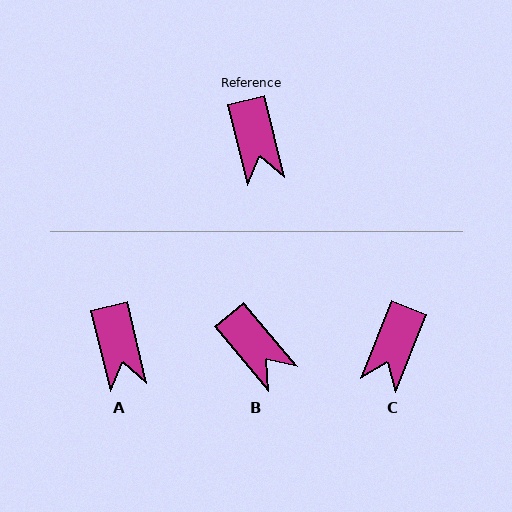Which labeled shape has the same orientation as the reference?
A.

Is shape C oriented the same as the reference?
No, it is off by about 35 degrees.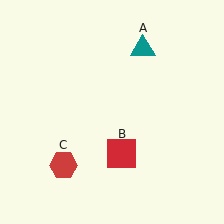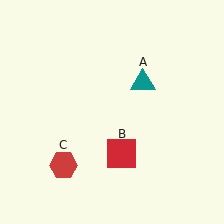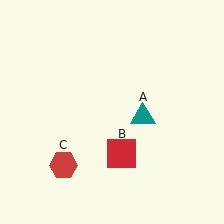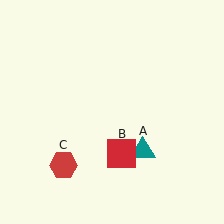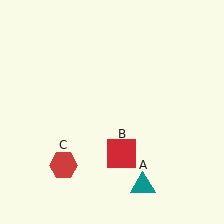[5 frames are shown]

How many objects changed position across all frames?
1 object changed position: teal triangle (object A).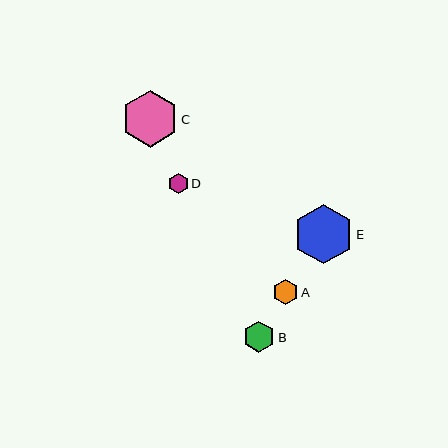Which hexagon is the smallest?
Hexagon D is the smallest with a size of approximately 20 pixels.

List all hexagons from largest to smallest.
From largest to smallest: E, C, B, A, D.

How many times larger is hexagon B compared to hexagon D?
Hexagon B is approximately 1.6 times the size of hexagon D.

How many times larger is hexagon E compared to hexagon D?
Hexagon E is approximately 3.0 times the size of hexagon D.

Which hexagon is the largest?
Hexagon E is the largest with a size of approximately 60 pixels.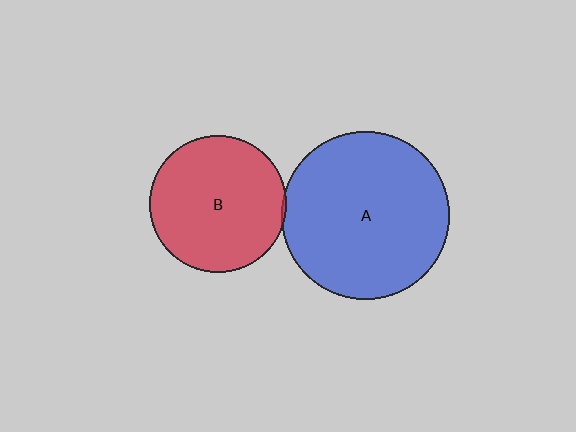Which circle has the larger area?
Circle A (blue).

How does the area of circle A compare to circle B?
Approximately 1.5 times.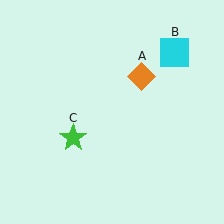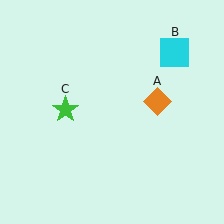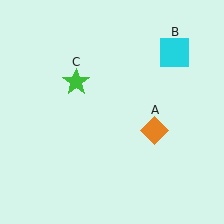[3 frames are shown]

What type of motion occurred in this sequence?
The orange diamond (object A), green star (object C) rotated clockwise around the center of the scene.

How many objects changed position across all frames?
2 objects changed position: orange diamond (object A), green star (object C).